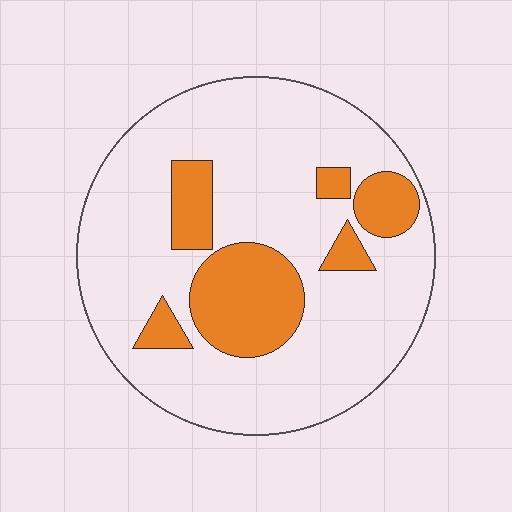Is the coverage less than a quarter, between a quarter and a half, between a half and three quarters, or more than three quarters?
Less than a quarter.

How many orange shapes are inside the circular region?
6.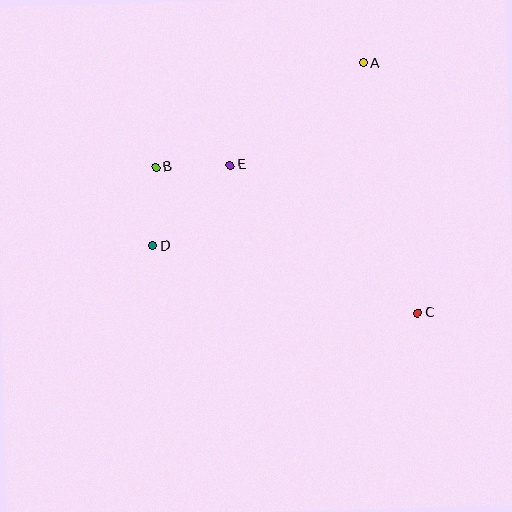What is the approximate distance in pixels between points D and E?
The distance between D and E is approximately 112 pixels.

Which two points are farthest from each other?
Points B and C are farthest from each other.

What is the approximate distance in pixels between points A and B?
The distance between A and B is approximately 232 pixels.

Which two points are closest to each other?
Points B and E are closest to each other.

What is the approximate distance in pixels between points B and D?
The distance between B and D is approximately 79 pixels.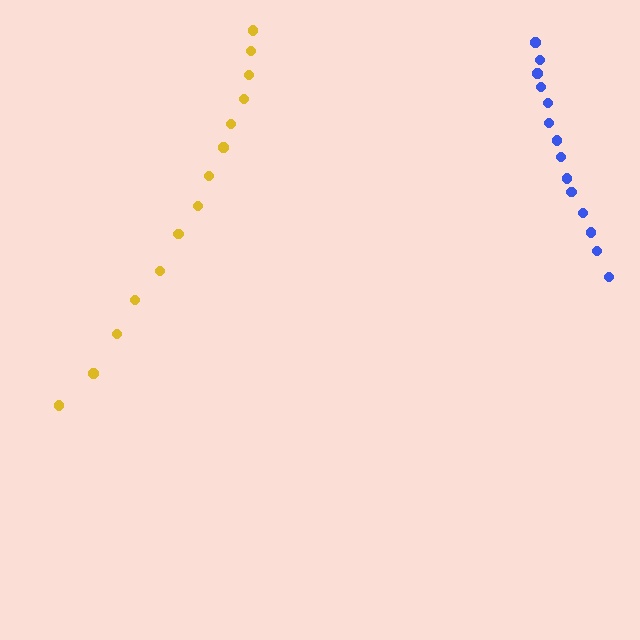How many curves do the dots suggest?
There are 2 distinct paths.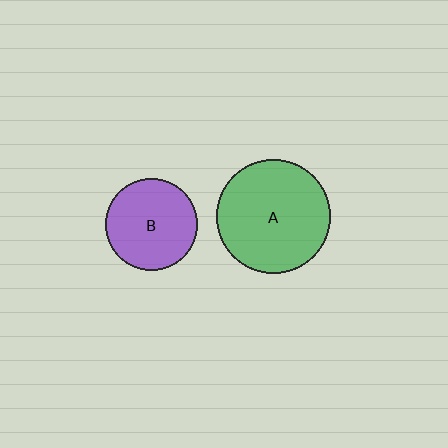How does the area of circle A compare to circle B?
Approximately 1.5 times.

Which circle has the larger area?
Circle A (green).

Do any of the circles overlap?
No, none of the circles overlap.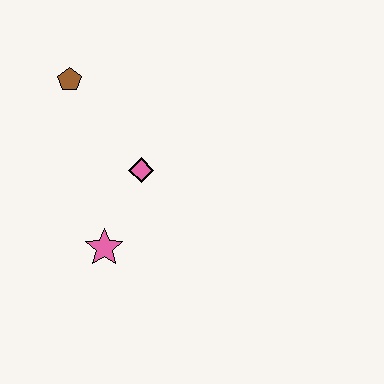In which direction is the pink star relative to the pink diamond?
The pink star is below the pink diamond.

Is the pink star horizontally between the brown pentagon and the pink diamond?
Yes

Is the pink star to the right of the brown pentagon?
Yes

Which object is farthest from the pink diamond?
The brown pentagon is farthest from the pink diamond.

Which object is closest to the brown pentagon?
The pink diamond is closest to the brown pentagon.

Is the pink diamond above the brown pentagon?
No